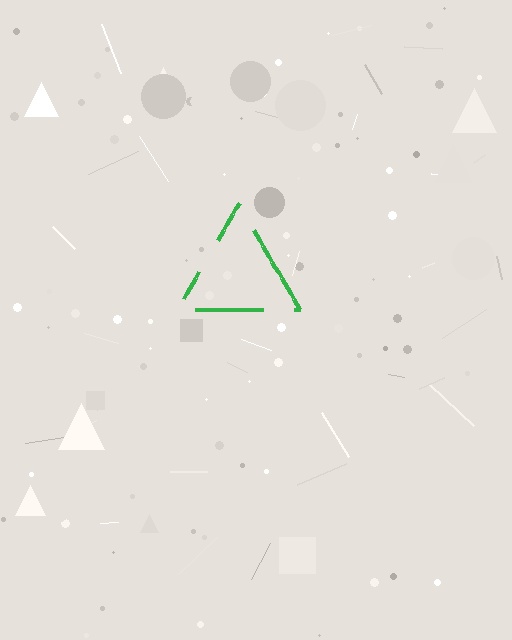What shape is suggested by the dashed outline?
The dashed outline suggests a triangle.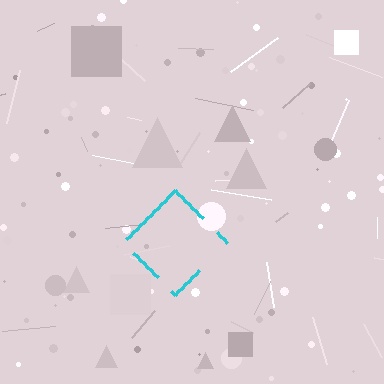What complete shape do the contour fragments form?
The contour fragments form a diamond.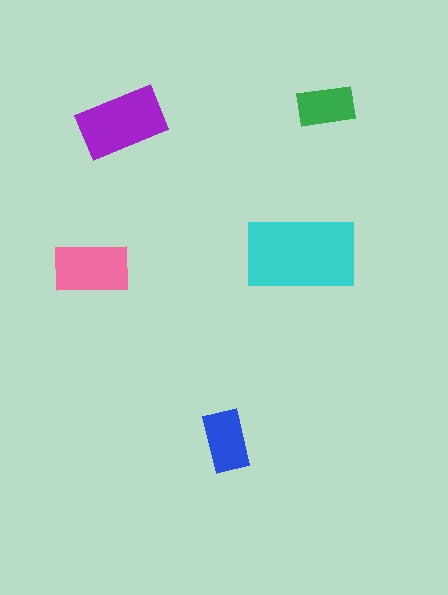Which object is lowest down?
The blue rectangle is bottommost.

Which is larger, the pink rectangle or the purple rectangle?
The purple one.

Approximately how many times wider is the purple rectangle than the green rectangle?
About 1.5 times wider.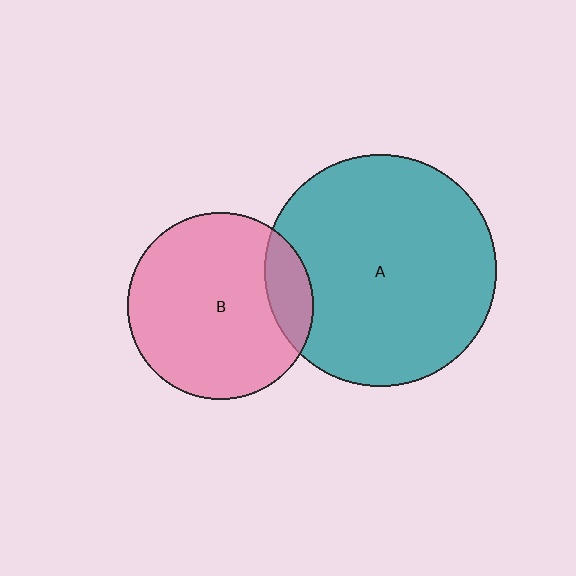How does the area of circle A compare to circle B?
Approximately 1.5 times.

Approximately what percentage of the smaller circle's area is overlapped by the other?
Approximately 15%.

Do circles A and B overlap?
Yes.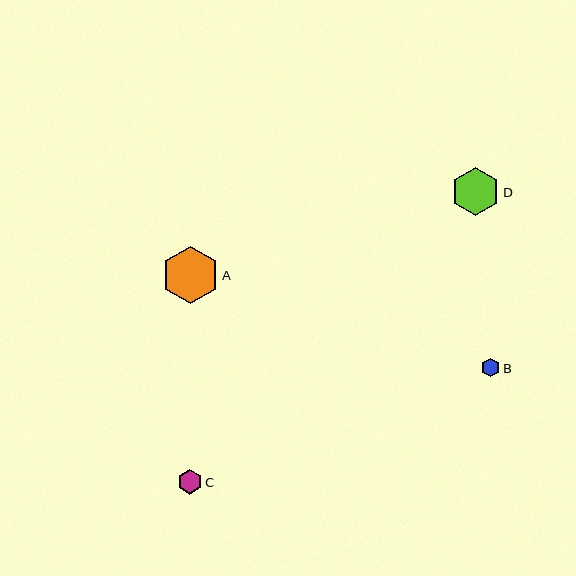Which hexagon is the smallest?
Hexagon B is the smallest with a size of approximately 19 pixels.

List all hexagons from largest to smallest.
From largest to smallest: A, D, C, B.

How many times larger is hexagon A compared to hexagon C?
Hexagon A is approximately 2.3 times the size of hexagon C.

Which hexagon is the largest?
Hexagon A is the largest with a size of approximately 57 pixels.